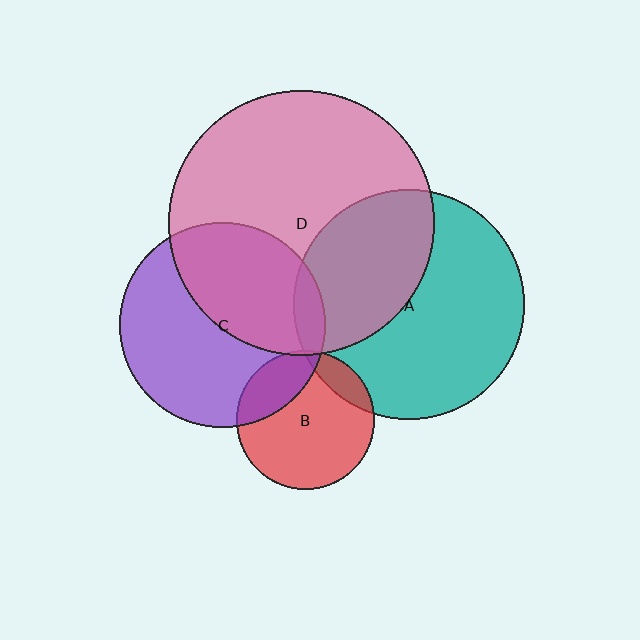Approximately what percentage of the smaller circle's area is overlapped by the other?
Approximately 5%.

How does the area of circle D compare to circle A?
Approximately 1.3 times.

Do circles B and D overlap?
Yes.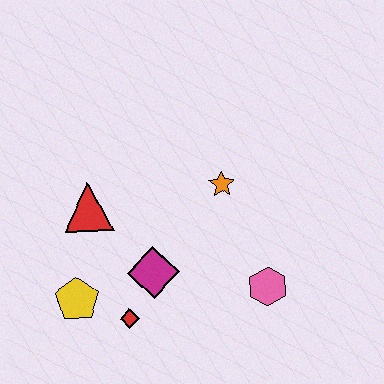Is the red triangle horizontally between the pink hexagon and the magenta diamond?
No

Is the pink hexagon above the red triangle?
No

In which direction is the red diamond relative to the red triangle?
The red diamond is below the red triangle.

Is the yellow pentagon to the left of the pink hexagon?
Yes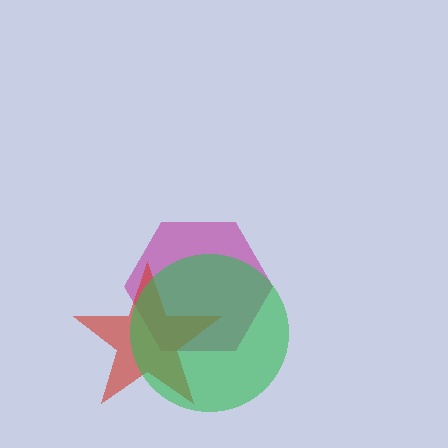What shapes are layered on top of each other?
The layered shapes are: a magenta hexagon, a red star, a green circle.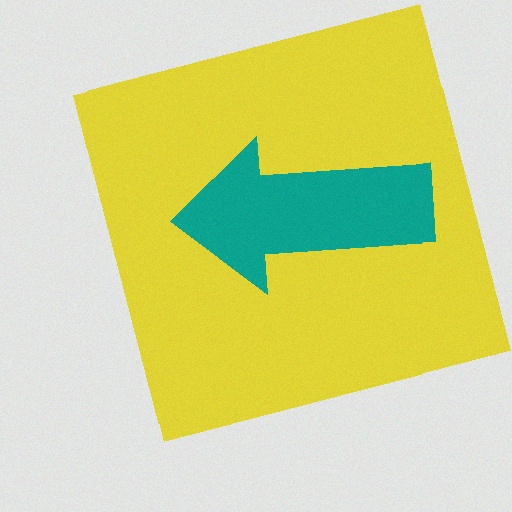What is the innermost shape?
The teal arrow.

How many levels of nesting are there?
2.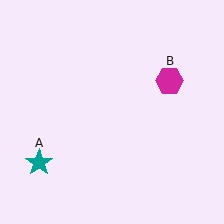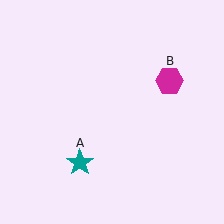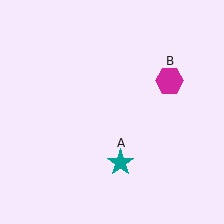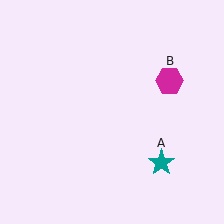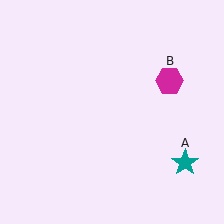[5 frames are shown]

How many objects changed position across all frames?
1 object changed position: teal star (object A).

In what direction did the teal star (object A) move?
The teal star (object A) moved right.